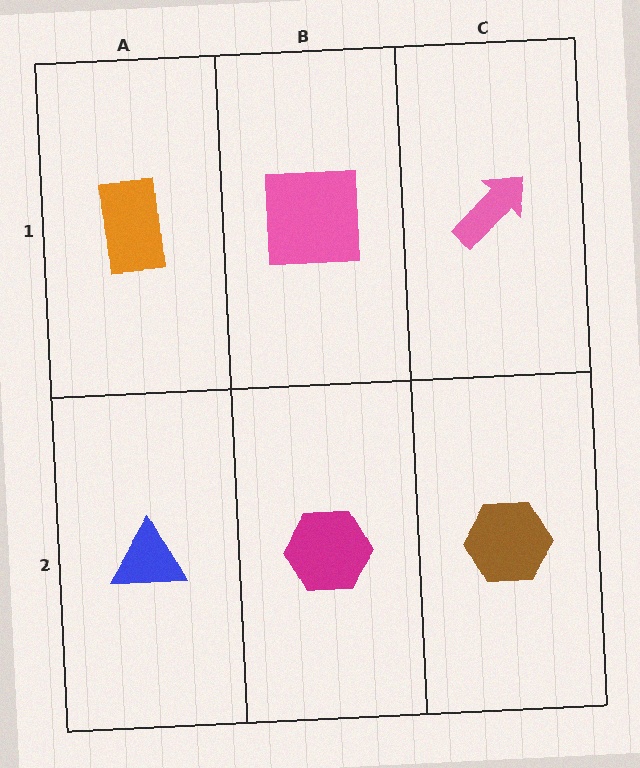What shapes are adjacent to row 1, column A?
A blue triangle (row 2, column A), a pink square (row 1, column B).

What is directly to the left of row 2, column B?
A blue triangle.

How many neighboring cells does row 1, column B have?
3.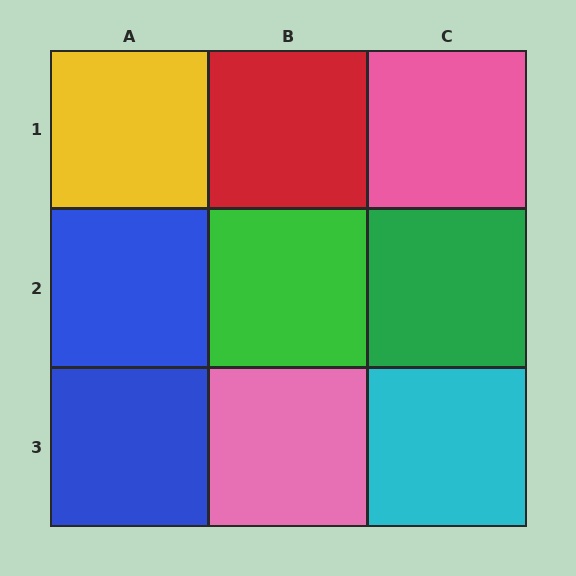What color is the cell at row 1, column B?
Red.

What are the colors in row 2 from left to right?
Blue, green, green.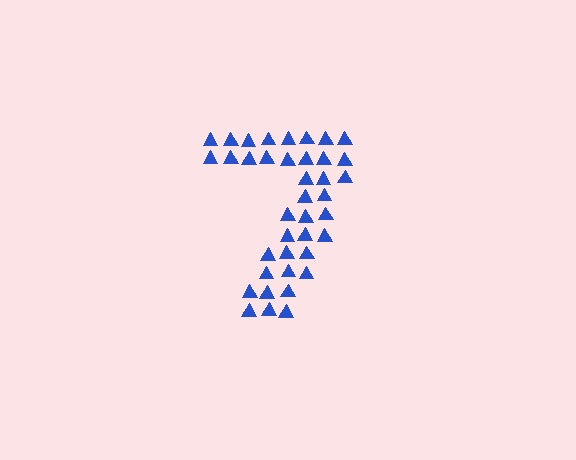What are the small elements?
The small elements are triangles.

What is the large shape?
The large shape is the digit 7.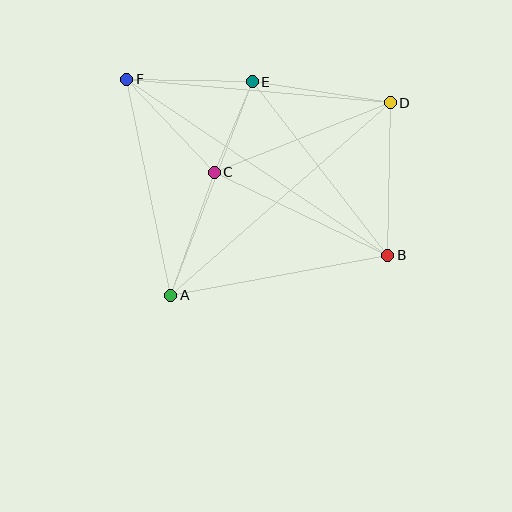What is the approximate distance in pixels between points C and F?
The distance between C and F is approximately 128 pixels.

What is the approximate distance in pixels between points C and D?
The distance between C and D is approximately 189 pixels.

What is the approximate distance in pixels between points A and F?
The distance between A and F is approximately 221 pixels.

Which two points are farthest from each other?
Points B and F are farthest from each other.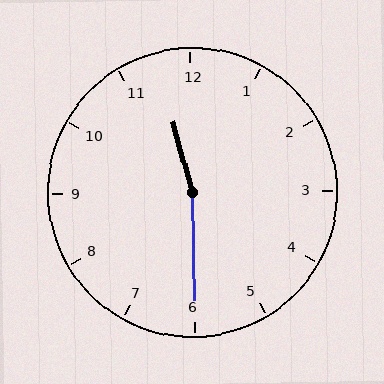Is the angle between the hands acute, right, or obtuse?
It is obtuse.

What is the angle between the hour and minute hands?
Approximately 165 degrees.